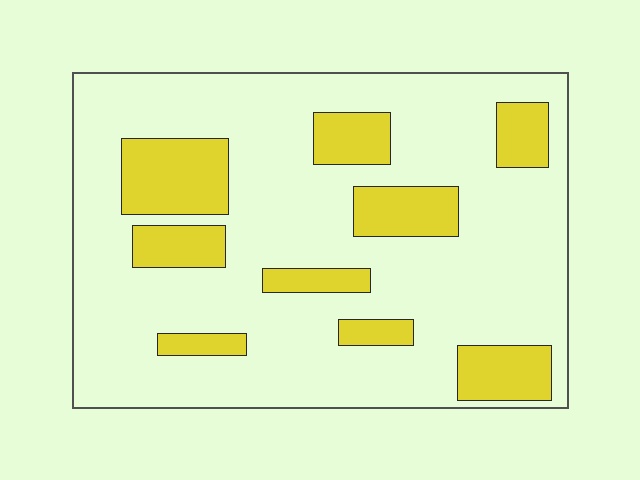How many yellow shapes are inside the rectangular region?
9.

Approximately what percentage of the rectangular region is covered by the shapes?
Approximately 20%.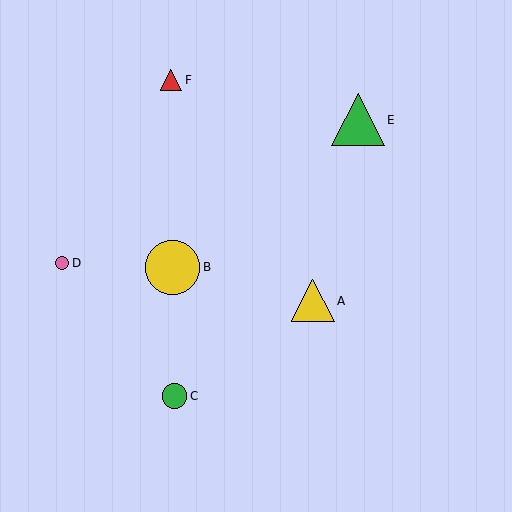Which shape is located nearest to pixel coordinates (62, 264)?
The pink circle (labeled D) at (62, 263) is nearest to that location.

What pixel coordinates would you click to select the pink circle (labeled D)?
Click at (62, 263) to select the pink circle D.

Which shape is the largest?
The yellow circle (labeled B) is the largest.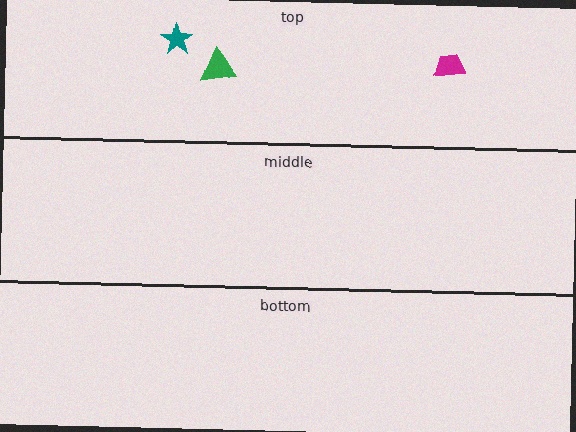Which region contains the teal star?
The top region.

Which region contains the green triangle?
The top region.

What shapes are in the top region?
The magenta trapezoid, the teal star, the green triangle.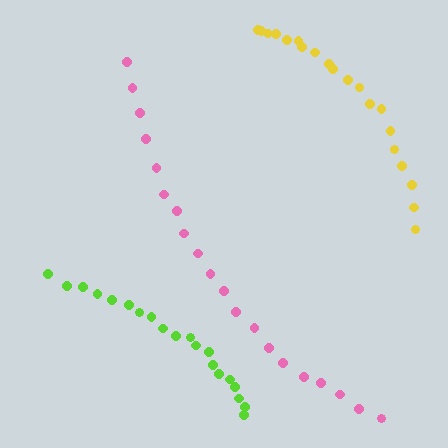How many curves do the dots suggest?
There are 3 distinct paths.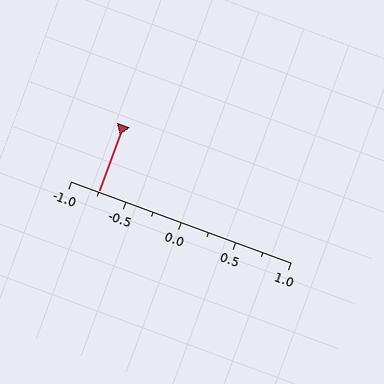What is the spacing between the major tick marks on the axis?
The major ticks are spaced 0.5 apart.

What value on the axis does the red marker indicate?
The marker indicates approximately -0.75.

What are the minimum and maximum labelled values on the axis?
The axis runs from -1.0 to 1.0.